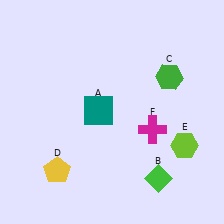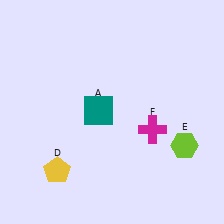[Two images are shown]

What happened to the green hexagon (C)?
The green hexagon (C) was removed in Image 2. It was in the top-right area of Image 1.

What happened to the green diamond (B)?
The green diamond (B) was removed in Image 2. It was in the bottom-right area of Image 1.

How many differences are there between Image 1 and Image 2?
There are 2 differences between the two images.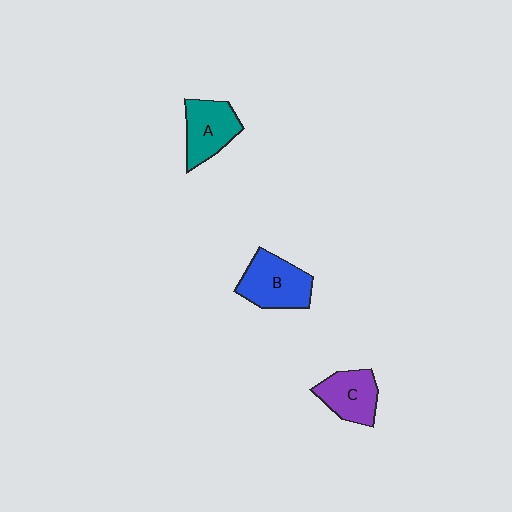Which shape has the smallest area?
Shape C (purple).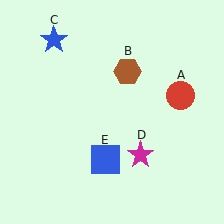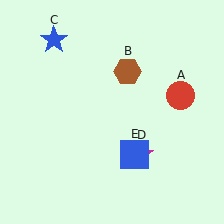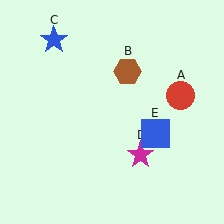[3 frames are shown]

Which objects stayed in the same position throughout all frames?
Red circle (object A) and brown hexagon (object B) and blue star (object C) and magenta star (object D) remained stationary.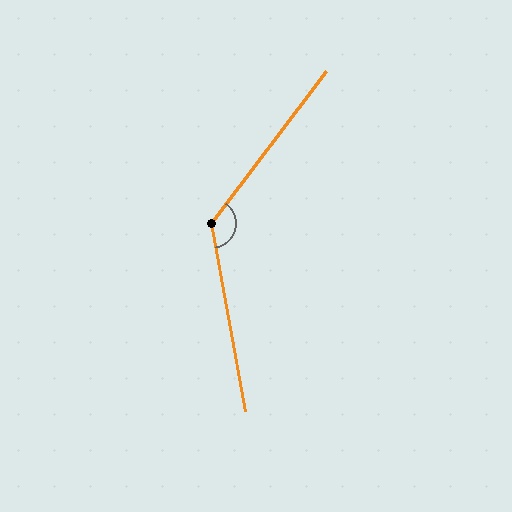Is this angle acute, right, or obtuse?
It is obtuse.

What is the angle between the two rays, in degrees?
Approximately 133 degrees.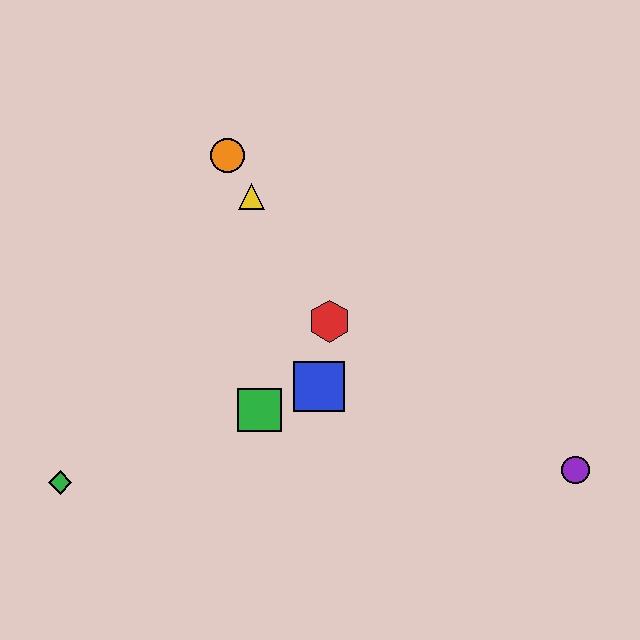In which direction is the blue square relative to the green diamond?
The blue square is to the right of the green diamond.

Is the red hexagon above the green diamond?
Yes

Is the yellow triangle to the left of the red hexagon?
Yes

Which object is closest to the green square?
The blue square is closest to the green square.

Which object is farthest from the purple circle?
The green diamond is farthest from the purple circle.